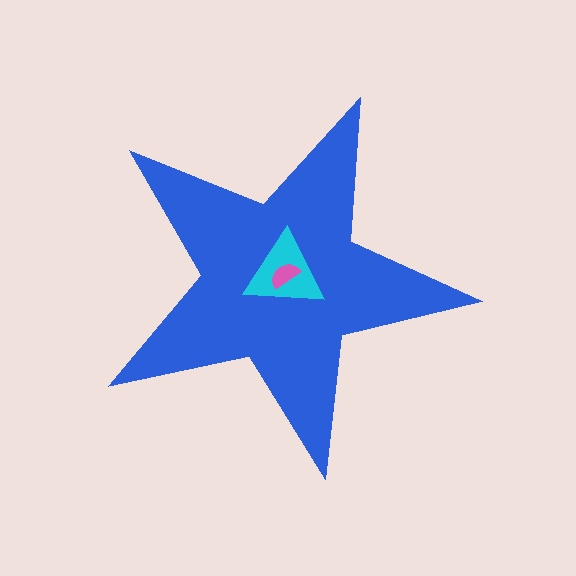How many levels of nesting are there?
3.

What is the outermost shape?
The blue star.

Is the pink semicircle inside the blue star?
Yes.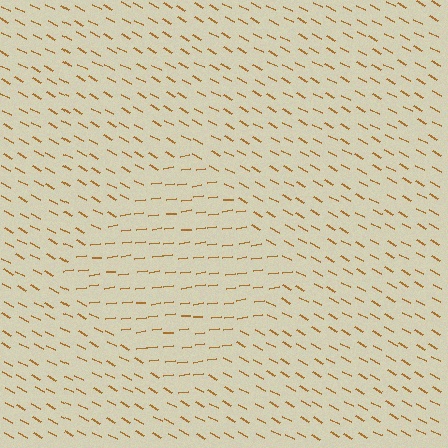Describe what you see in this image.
The image is filled with small brown line segments. A diamond region in the image has lines oriented differently from the surrounding lines, creating a visible texture boundary.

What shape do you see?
I see a diamond.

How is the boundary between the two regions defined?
The boundary is defined purely by a change in line orientation (approximately 36 degrees difference). All lines are the same color and thickness.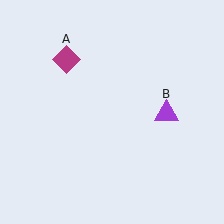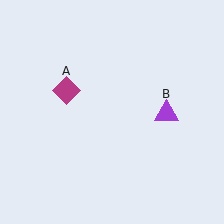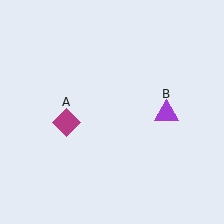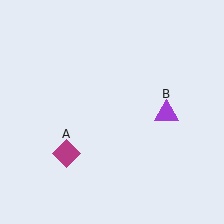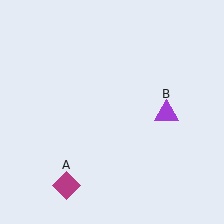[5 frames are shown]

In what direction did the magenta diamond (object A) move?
The magenta diamond (object A) moved down.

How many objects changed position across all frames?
1 object changed position: magenta diamond (object A).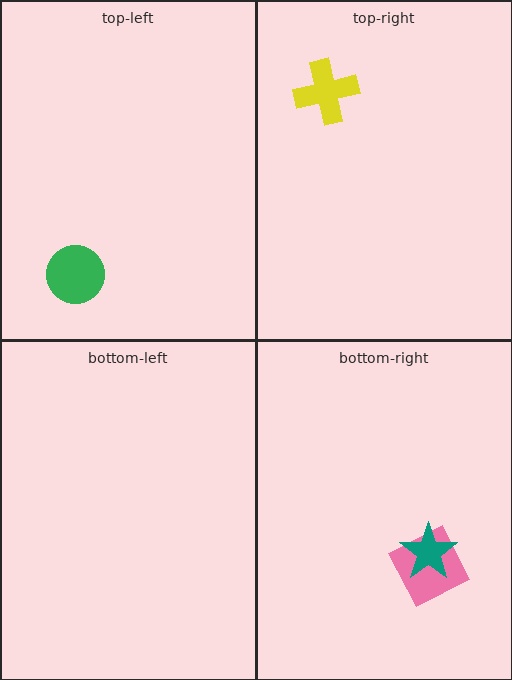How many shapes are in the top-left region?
1.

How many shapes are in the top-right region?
1.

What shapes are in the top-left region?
The green circle.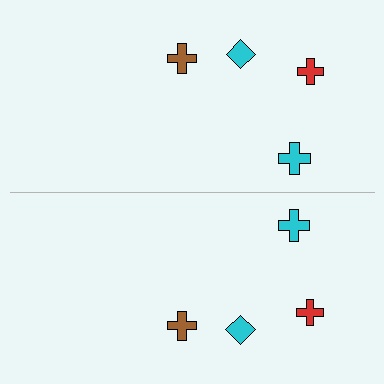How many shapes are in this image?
There are 8 shapes in this image.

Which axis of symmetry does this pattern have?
The pattern has a horizontal axis of symmetry running through the center of the image.